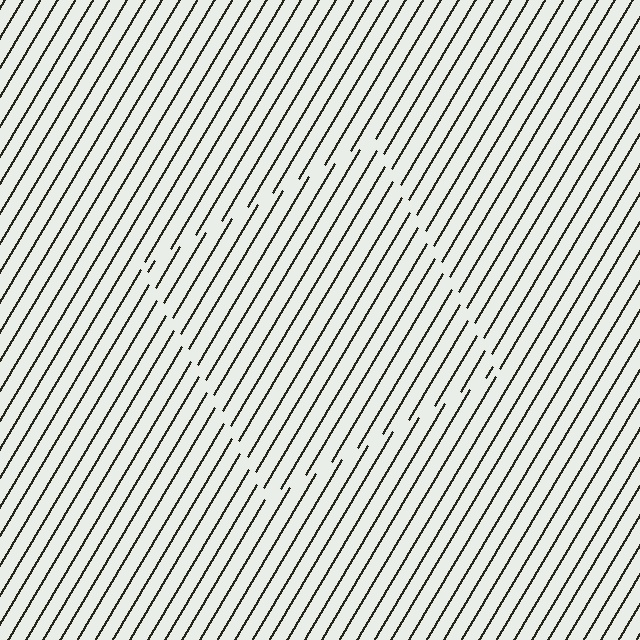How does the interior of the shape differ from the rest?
The interior of the shape contains the same grating, shifted by half a period — the contour is defined by the phase discontinuity where line-ends from the inner and outer gratings abut.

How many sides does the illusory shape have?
4 sides — the line-ends trace a square.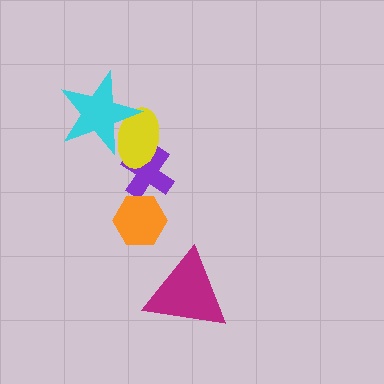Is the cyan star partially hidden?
No, no other shape covers it.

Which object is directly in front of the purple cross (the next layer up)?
The yellow ellipse is directly in front of the purple cross.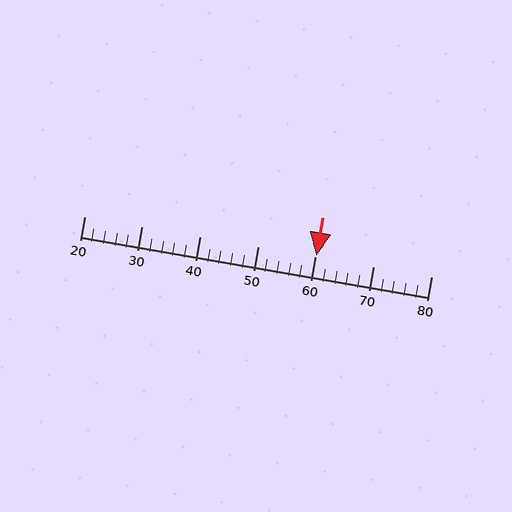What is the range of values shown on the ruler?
The ruler shows values from 20 to 80.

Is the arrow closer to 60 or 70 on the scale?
The arrow is closer to 60.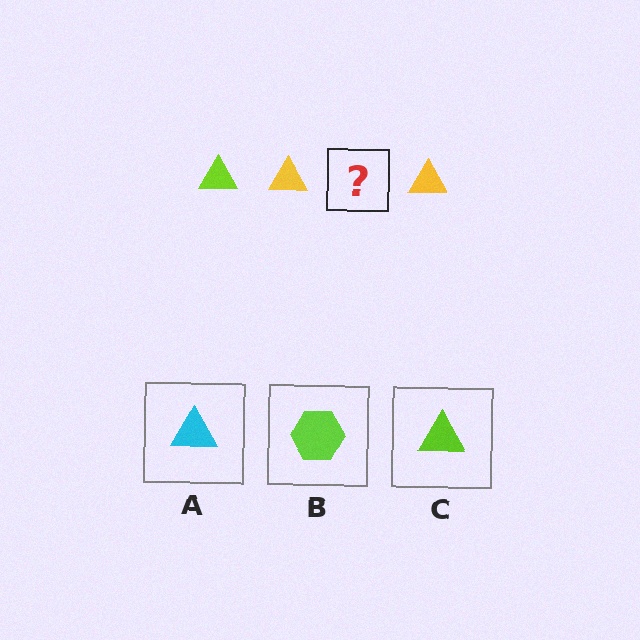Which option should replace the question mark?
Option C.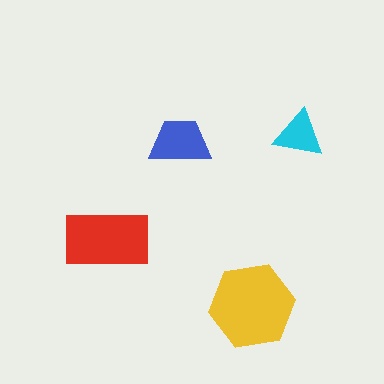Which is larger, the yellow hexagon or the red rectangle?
The yellow hexagon.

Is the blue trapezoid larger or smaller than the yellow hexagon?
Smaller.